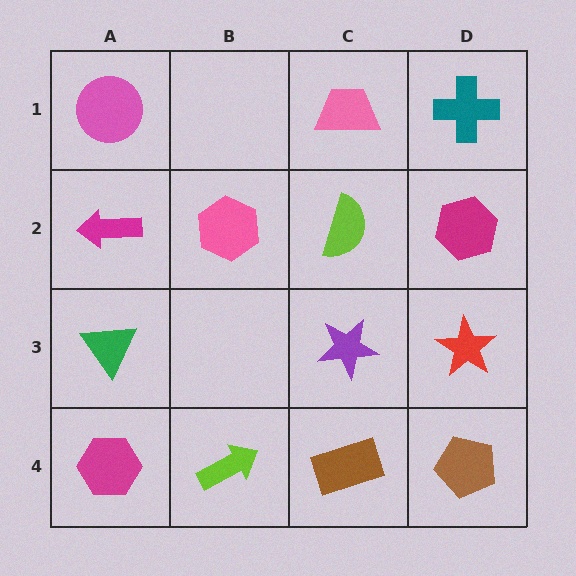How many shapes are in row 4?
4 shapes.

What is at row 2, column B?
A pink hexagon.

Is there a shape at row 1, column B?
No, that cell is empty.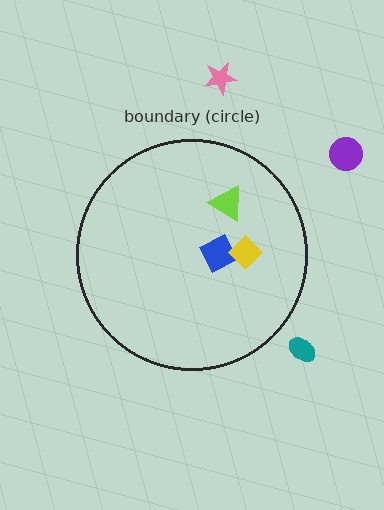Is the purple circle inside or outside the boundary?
Outside.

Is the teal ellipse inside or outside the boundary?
Outside.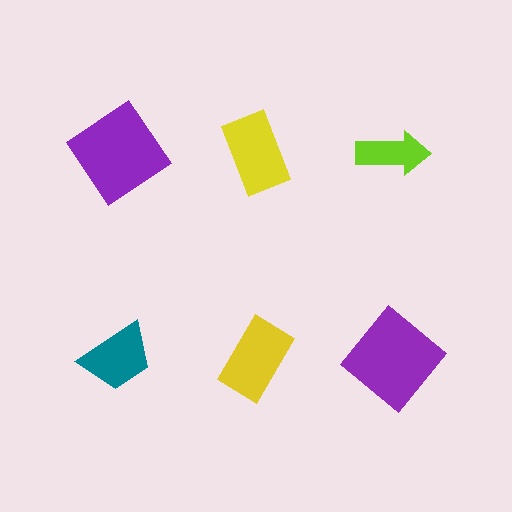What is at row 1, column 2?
A yellow rectangle.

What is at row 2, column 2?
A yellow rectangle.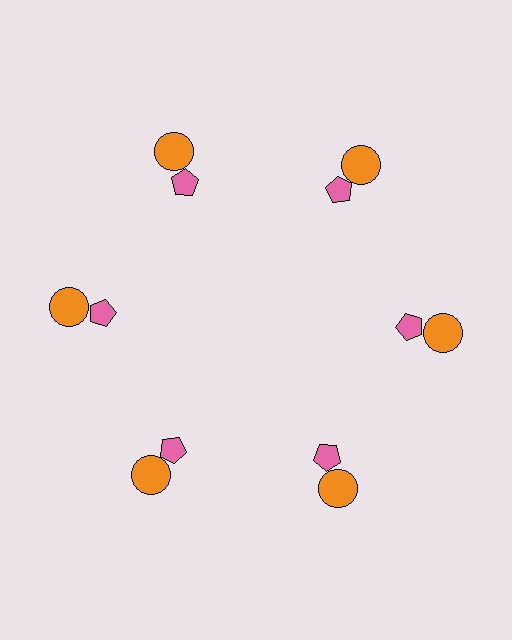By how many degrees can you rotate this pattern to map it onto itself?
The pattern maps onto itself every 60 degrees of rotation.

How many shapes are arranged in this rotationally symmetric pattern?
There are 12 shapes, arranged in 6 groups of 2.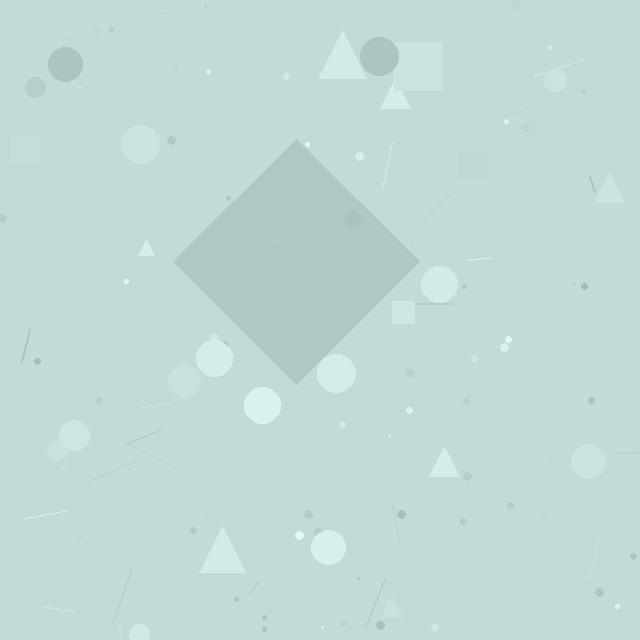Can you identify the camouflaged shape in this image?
The camouflaged shape is a diamond.